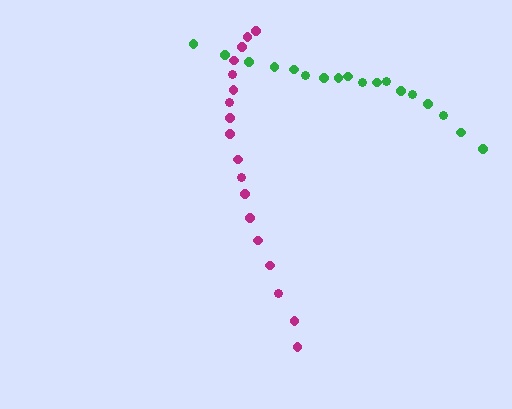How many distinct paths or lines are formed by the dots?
There are 2 distinct paths.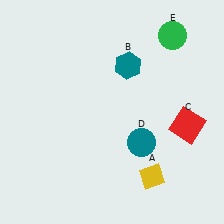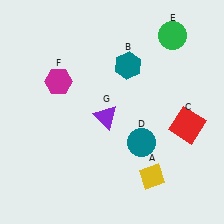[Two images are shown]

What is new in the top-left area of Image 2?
A magenta hexagon (F) was added in the top-left area of Image 2.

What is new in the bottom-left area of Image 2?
A purple triangle (G) was added in the bottom-left area of Image 2.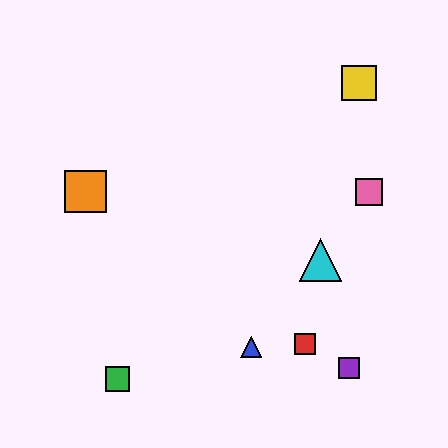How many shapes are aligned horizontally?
2 shapes (the orange square, the pink square) are aligned horizontally.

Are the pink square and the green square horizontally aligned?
No, the pink square is at y≈192 and the green square is at y≈379.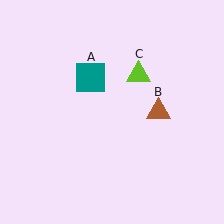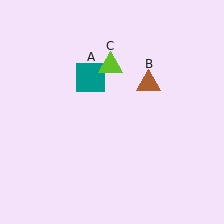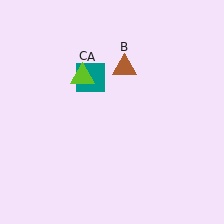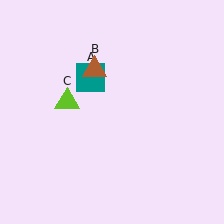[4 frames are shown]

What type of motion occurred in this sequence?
The brown triangle (object B), lime triangle (object C) rotated counterclockwise around the center of the scene.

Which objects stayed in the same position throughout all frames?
Teal square (object A) remained stationary.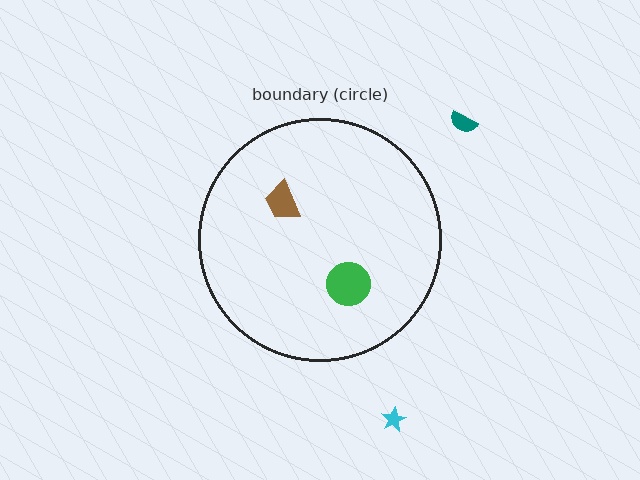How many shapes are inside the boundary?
2 inside, 2 outside.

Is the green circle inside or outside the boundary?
Inside.